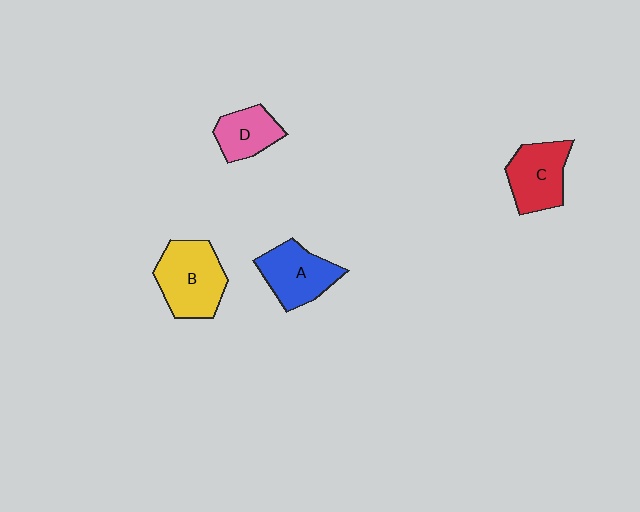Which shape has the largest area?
Shape B (yellow).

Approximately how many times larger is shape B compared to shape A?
Approximately 1.2 times.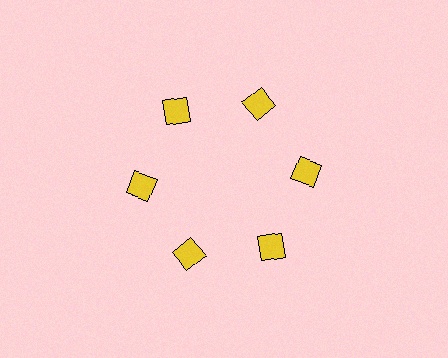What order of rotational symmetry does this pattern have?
This pattern has 6-fold rotational symmetry.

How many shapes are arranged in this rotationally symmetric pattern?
There are 6 shapes, arranged in 6 groups of 1.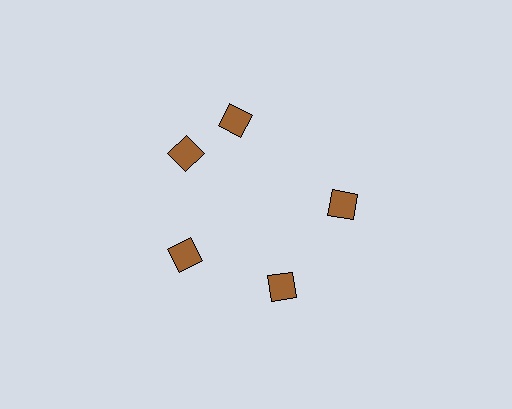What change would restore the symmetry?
The symmetry would be restored by rotating it back into even spacing with its neighbors so that all 5 diamonds sit at equal angles and equal distance from the center.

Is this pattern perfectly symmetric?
No. The 5 brown diamonds are arranged in a ring, but one element near the 1 o'clock position is rotated out of alignment along the ring, breaking the 5-fold rotational symmetry.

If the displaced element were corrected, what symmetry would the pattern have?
It would have 5-fold rotational symmetry — the pattern would map onto itself every 72 degrees.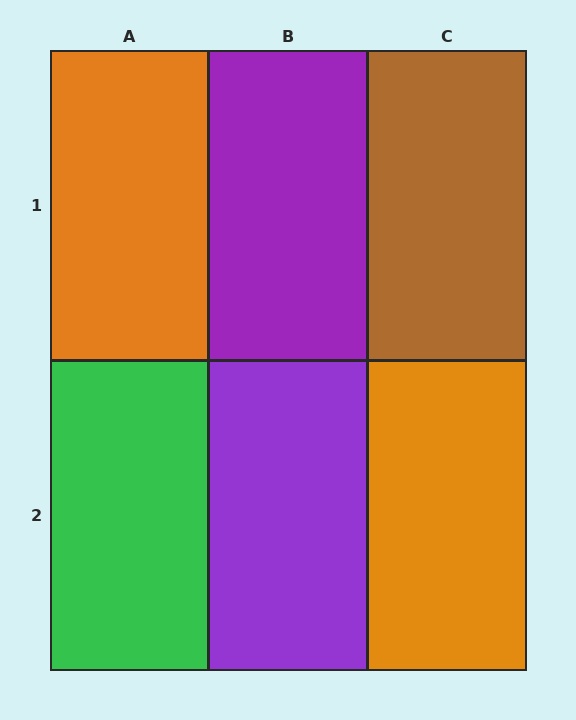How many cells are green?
1 cell is green.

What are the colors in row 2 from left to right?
Green, purple, orange.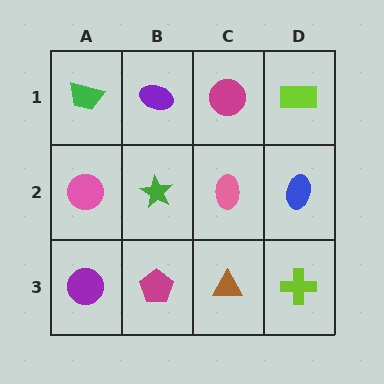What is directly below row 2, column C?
A brown triangle.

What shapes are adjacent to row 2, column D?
A lime rectangle (row 1, column D), a lime cross (row 3, column D), a pink ellipse (row 2, column C).